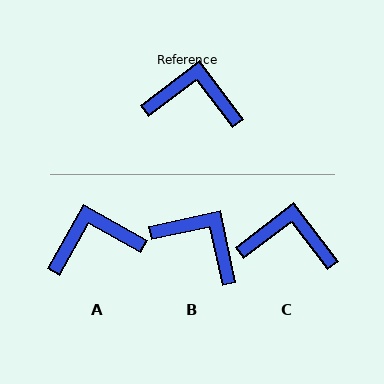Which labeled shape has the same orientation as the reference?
C.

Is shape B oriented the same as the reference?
No, it is off by about 25 degrees.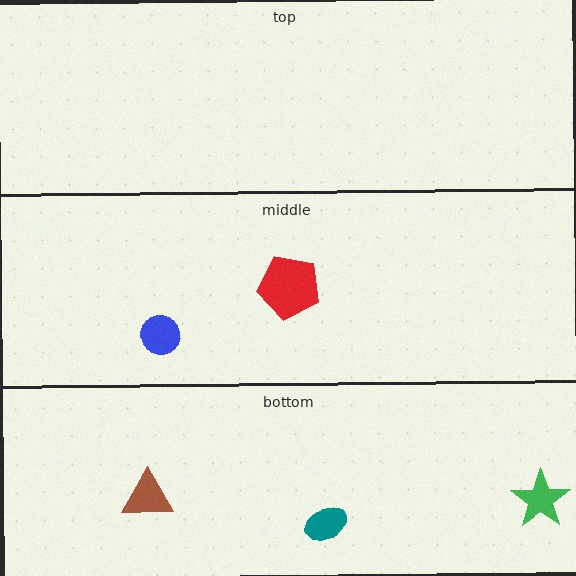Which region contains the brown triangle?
The bottom region.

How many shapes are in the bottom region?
3.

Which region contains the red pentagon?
The middle region.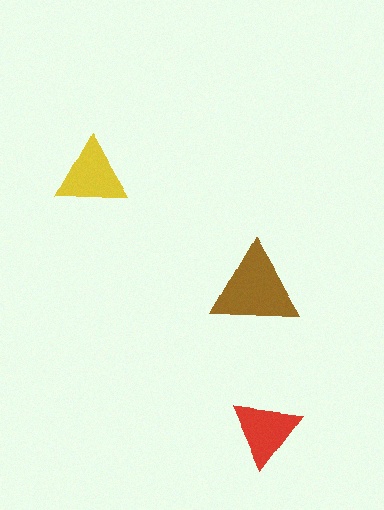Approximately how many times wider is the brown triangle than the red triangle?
About 1.5 times wider.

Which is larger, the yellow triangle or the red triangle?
The yellow one.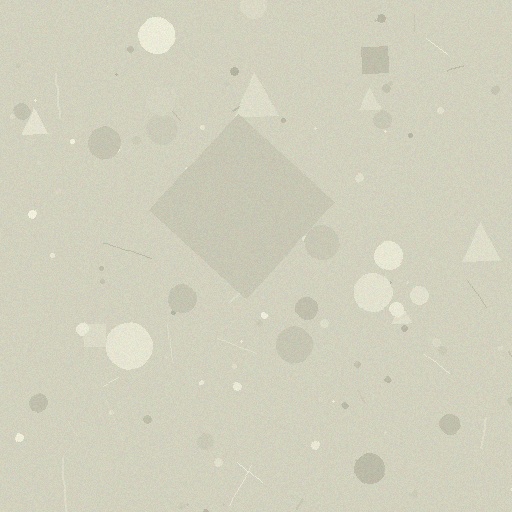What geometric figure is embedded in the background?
A diamond is embedded in the background.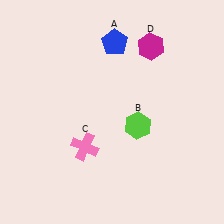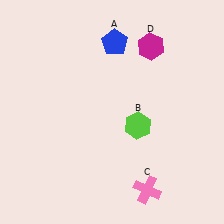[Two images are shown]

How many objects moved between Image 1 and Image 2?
1 object moved between the two images.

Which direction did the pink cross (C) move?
The pink cross (C) moved right.